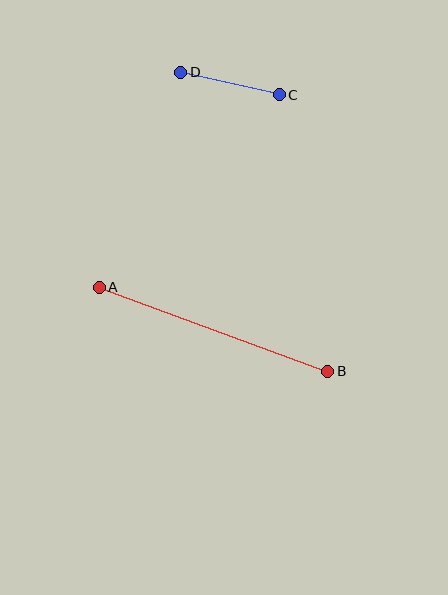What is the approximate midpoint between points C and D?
The midpoint is at approximately (230, 84) pixels.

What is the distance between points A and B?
The distance is approximately 244 pixels.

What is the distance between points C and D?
The distance is approximately 101 pixels.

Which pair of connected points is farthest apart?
Points A and B are farthest apart.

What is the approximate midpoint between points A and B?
The midpoint is at approximately (213, 329) pixels.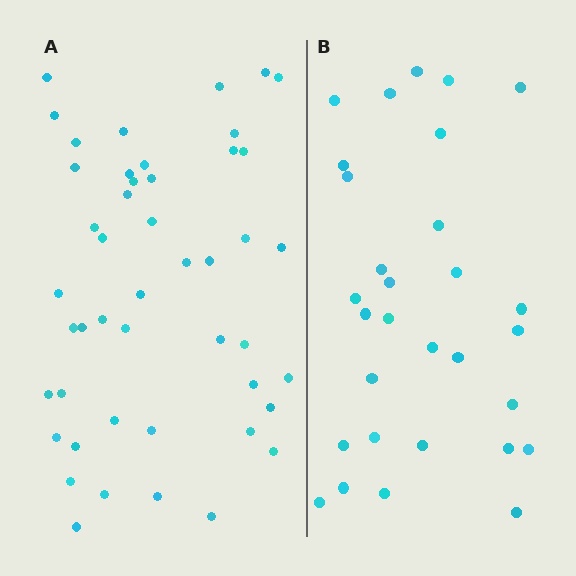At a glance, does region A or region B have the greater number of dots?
Region A (the left region) has more dots.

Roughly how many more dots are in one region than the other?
Region A has approximately 15 more dots than region B.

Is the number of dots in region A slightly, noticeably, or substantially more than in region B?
Region A has substantially more. The ratio is roughly 1.6 to 1.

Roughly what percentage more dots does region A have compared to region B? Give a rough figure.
About 55% more.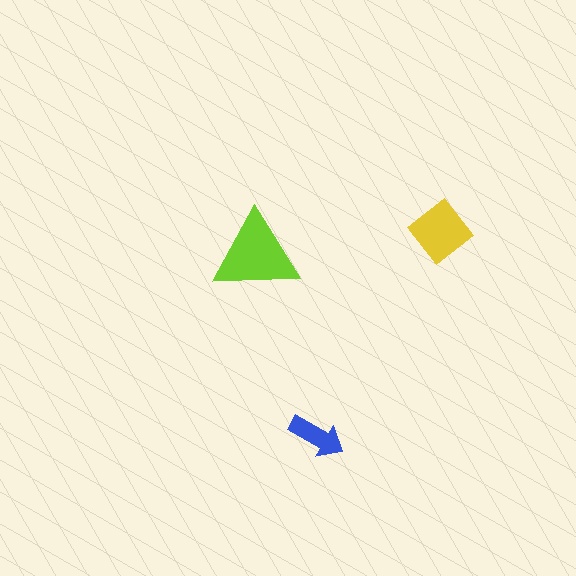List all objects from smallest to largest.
The blue arrow, the yellow diamond, the lime triangle.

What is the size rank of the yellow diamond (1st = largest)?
2nd.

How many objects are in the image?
There are 3 objects in the image.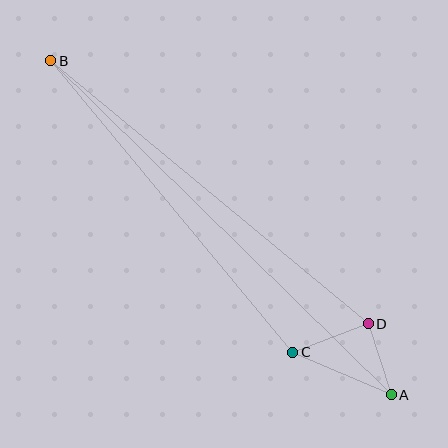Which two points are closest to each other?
Points A and D are closest to each other.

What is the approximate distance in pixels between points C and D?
The distance between C and D is approximately 80 pixels.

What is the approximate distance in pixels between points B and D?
The distance between B and D is approximately 412 pixels.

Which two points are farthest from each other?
Points A and B are farthest from each other.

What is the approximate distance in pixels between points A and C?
The distance between A and C is approximately 107 pixels.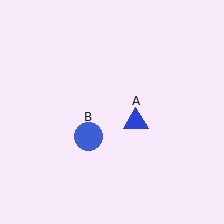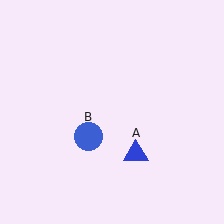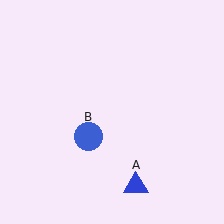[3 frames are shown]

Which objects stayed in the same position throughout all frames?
Blue circle (object B) remained stationary.